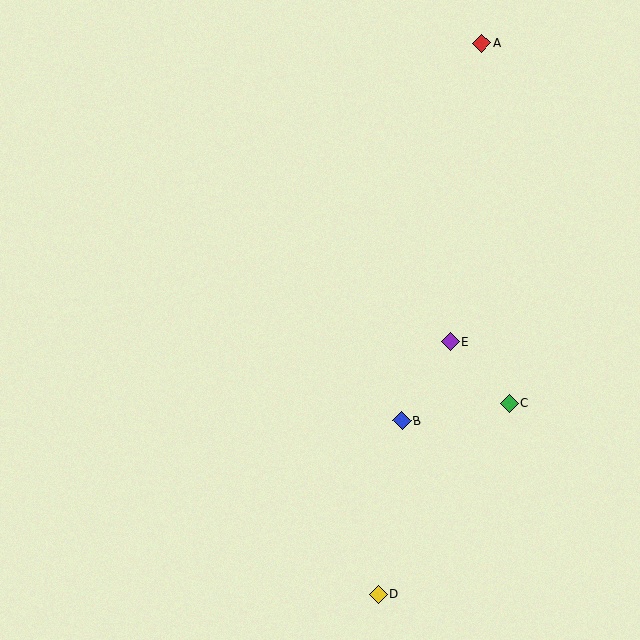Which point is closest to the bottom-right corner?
Point D is closest to the bottom-right corner.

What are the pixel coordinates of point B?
Point B is at (402, 420).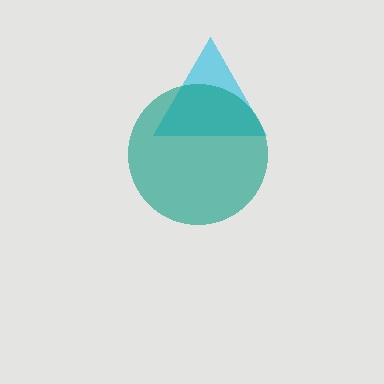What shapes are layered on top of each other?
The layered shapes are: a cyan triangle, a teal circle.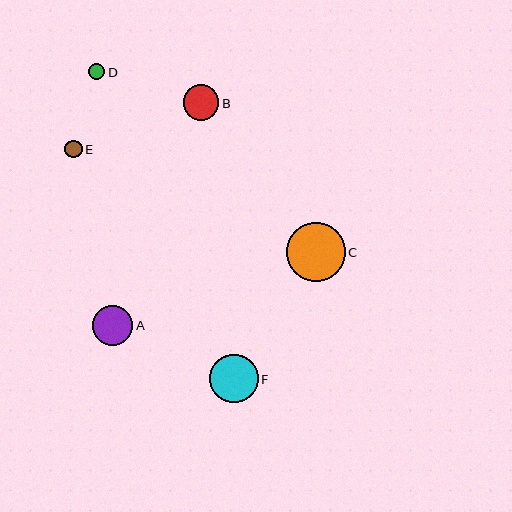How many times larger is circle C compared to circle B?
Circle C is approximately 1.6 times the size of circle B.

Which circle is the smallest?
Circle D is the smallest with a size of approximately 16 pixels.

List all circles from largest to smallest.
From largest to smallest: C, F, A, B, E, D.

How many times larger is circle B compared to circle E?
Circle B is approximately 2.0 times the size of circle E.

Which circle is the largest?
Circle C is the largest with a size of approximately 58 pixels.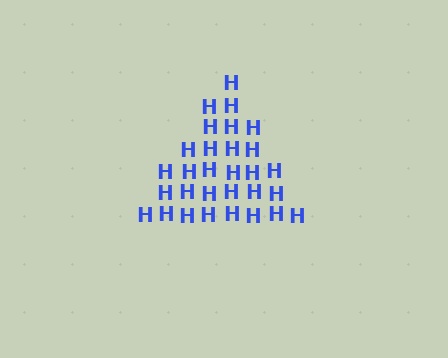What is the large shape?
The large shape is a triangle.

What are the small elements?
The small elements are letter H's.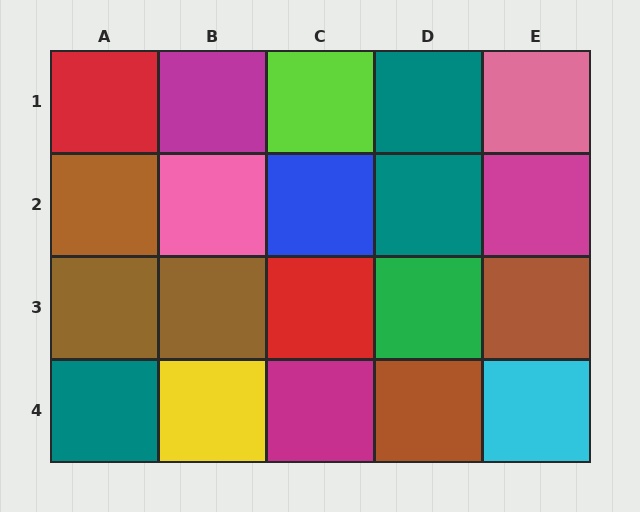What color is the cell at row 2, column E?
Magenta.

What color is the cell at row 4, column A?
Teal.